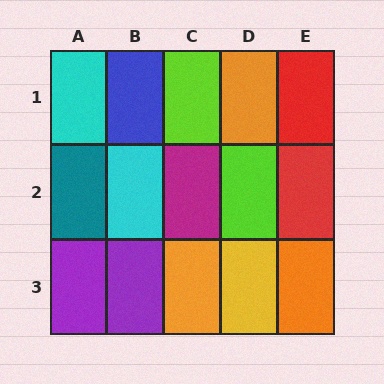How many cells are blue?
1 cell is blue.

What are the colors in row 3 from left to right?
Purple, purple, orange, yellow, orange.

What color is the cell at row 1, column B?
Blue.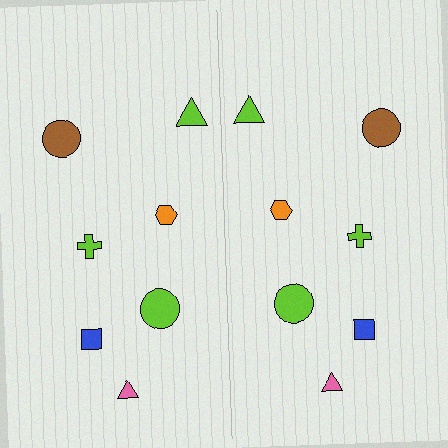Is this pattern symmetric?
Yes, this pattern has bilateral (reflection) symmetry.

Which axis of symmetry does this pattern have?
The pattern has a vertical axis of symmetry running through the center of the image.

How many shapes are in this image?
There are 14 shapes in this image.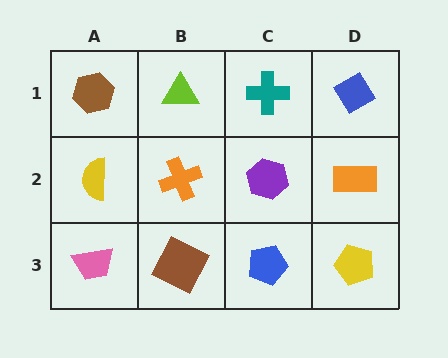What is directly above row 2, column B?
A lime triangle.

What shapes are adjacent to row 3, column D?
An orange rectangle (row 2, column D), a blue pentagon (row 3, column C).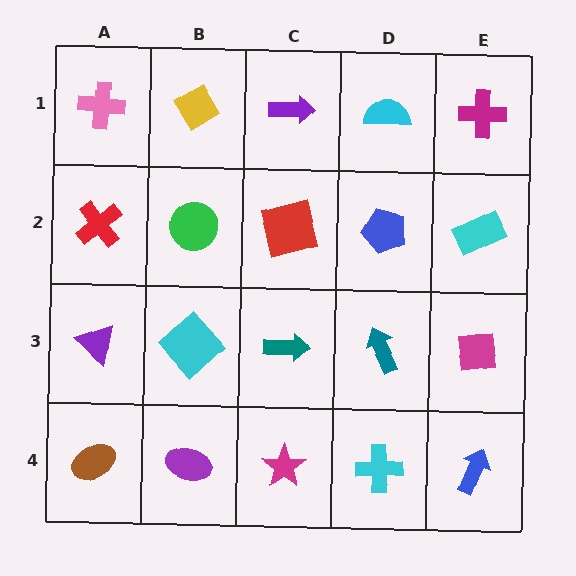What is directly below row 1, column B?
A green circle.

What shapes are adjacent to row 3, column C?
A red square (row 2, column C), a magenta star (row 4, column C), a cyan diamond (row 3, column B), a teal arrow (row 3, column D).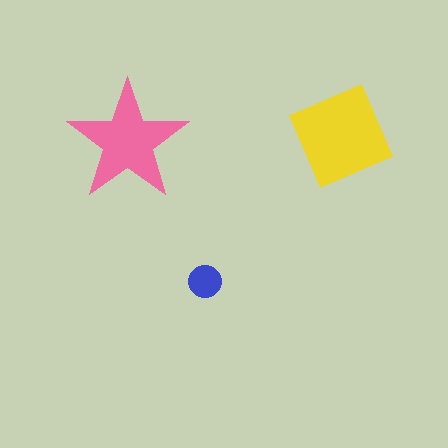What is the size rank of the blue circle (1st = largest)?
3rd.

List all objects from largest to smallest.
The yellow square, the pink star, the blue circle.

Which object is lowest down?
The blue circle is bottommost.